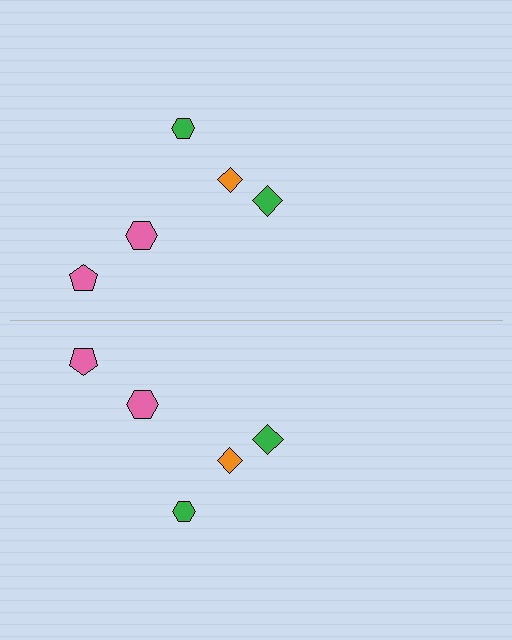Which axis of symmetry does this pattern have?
The pattern has a horizontal axis of symmetry running through the center of the image.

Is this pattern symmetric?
Yes, this pattern has bilateral (reflection) symmetry.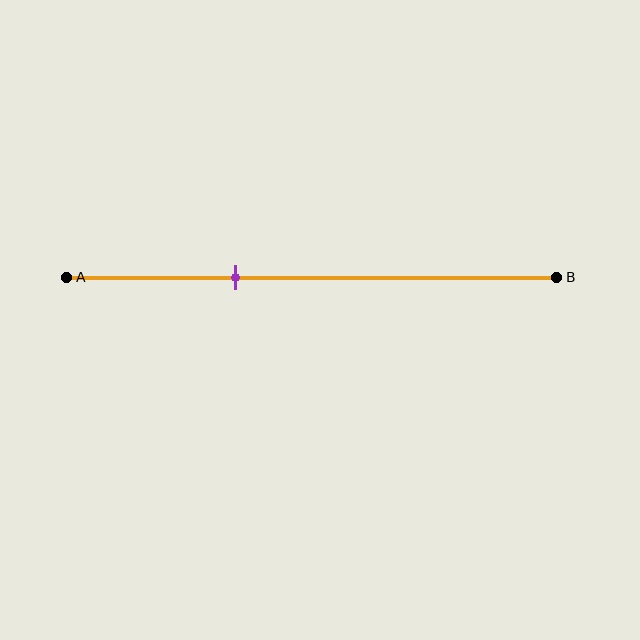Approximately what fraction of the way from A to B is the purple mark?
The purple mark is approximately 35% of the way from A to B.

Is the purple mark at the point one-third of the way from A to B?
Yes, the mark is approximately at the one-third point.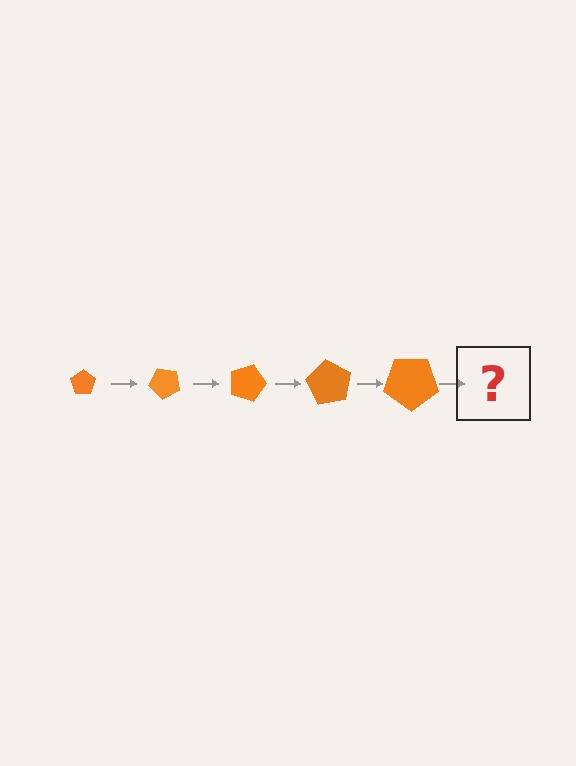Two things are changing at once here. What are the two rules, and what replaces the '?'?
The two rules are that the pentagon grows larger each step and it rotates 45 degrees each step. The '?' should be a pentagon, larger than the previous one and rotated 225 degrees from the start.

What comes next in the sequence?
The next element should be a pentagon, larger than the previous one and rotated 225 degrees from the start.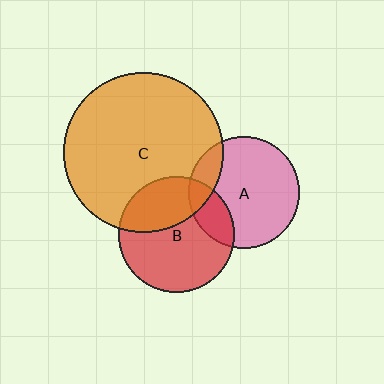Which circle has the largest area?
Circle C (orange).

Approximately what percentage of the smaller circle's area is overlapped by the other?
Approximately 35%.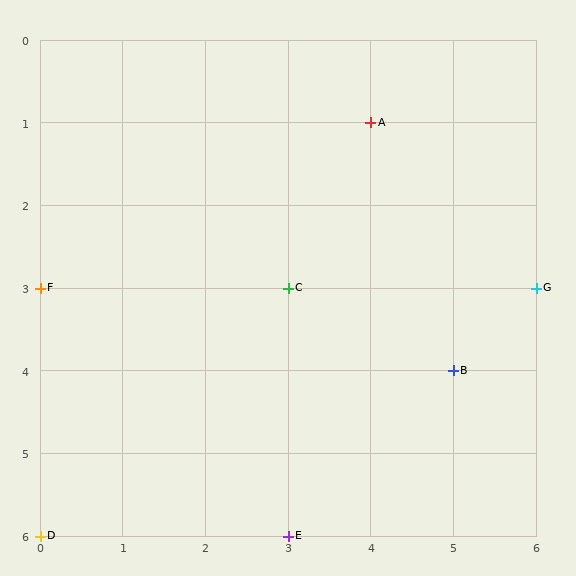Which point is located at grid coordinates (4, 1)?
Point A is at (4, 1).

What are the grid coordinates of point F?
Point F is at grid coordinates (0, 3).